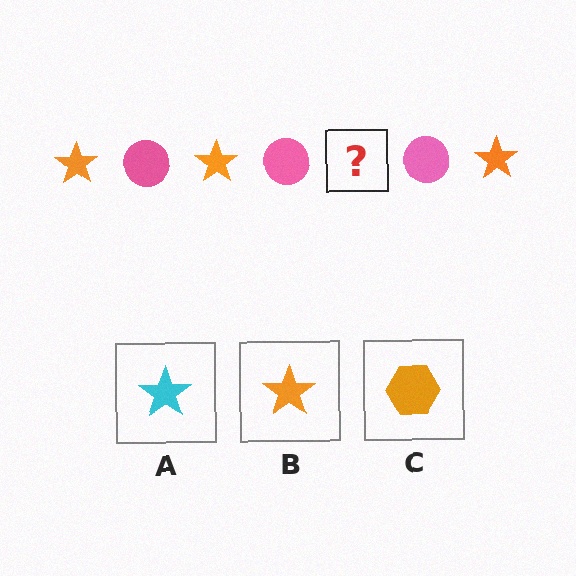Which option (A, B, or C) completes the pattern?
B.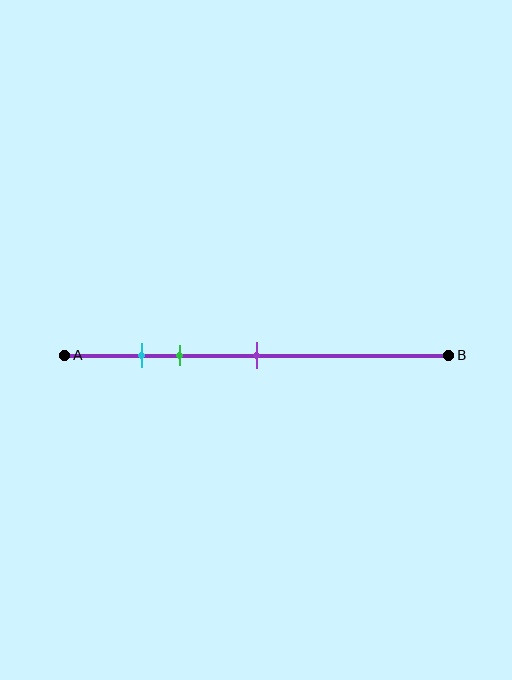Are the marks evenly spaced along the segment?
No, the marks are not evenly spaced.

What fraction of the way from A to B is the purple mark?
The purple mark is approximately 50% (0.5) of the way from A to B.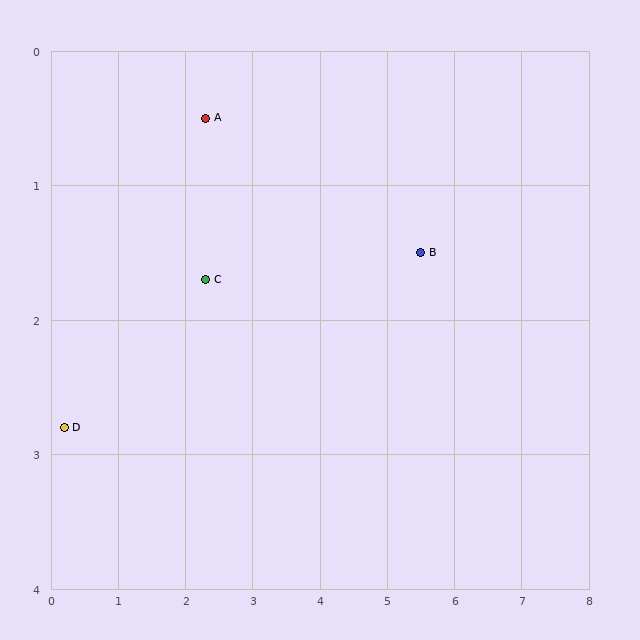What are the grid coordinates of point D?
Point D is at approximately (0.2, 2.8).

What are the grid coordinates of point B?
Point B is at approximately (5.5, 1.5).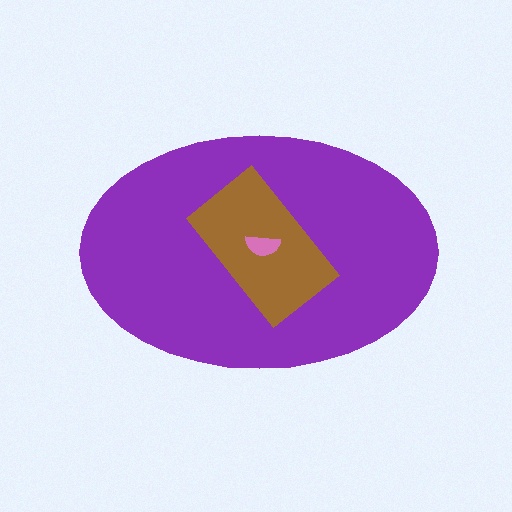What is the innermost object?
The pink semicircle.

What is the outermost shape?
The purple ellipse.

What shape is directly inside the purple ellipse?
The brown rectangle.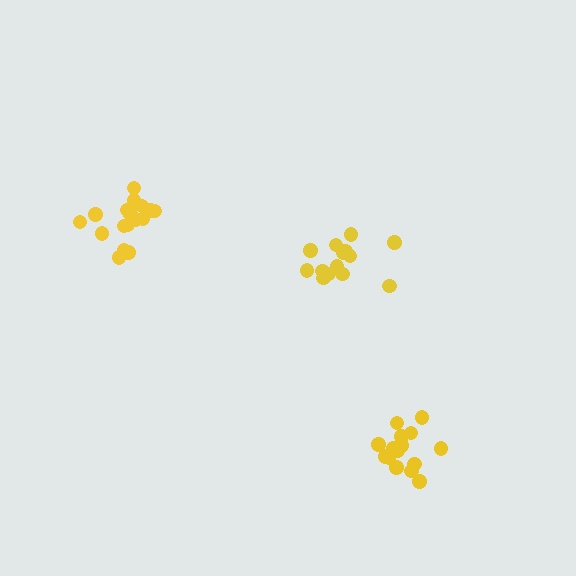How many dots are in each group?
Group 1: 14 dots, Group 2: 17 dots, Group 3: 15 dots (46 total).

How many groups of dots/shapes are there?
There are 3 groups.